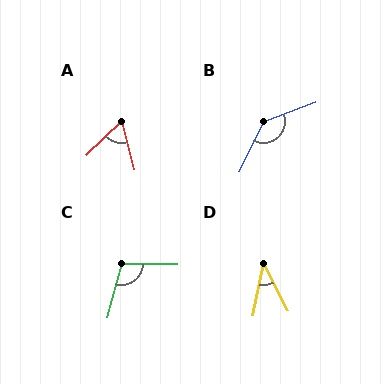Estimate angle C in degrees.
Approximately 104 degrees.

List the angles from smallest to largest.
D (38°), A (60°), C (104°), B (137°).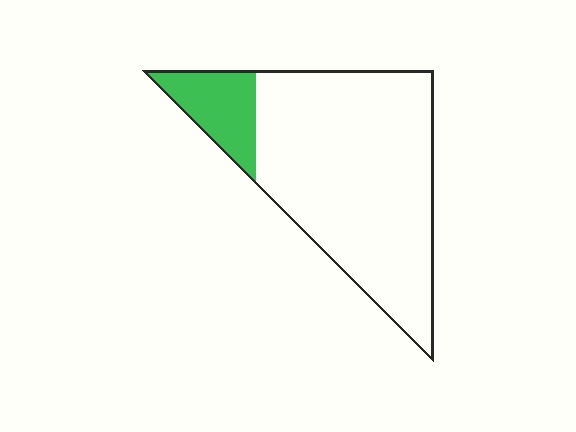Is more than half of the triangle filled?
No.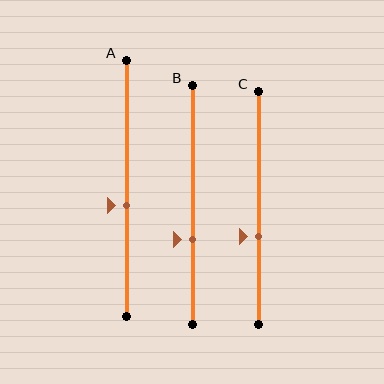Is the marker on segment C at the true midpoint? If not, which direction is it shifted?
No, the marker on segment C is shifted downward by about 12% of the segment length.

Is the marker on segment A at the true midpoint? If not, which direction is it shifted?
No, the marker on segment A is shifted downward by about 7% of the segment length.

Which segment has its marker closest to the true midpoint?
Segment A has its marker closest to the true midpoint.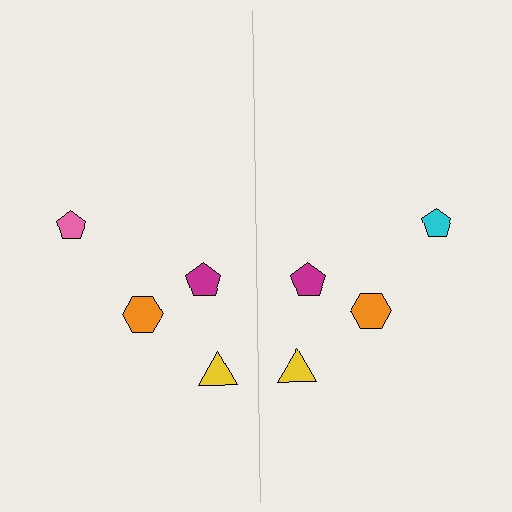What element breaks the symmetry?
The cyan pentagon on the right side breaks the symmetry — its mirror counterpart is pink.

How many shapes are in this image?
There are 8 shapes in this image.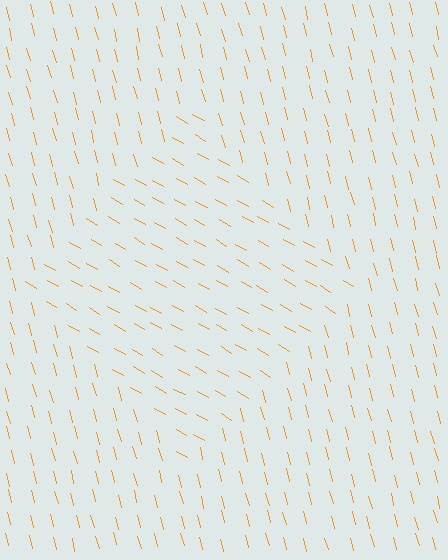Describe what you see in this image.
The image is filled with small orange line segments. A diamond region in the image has lines oriented differently from the surrounding lines, creating a visible texture boundary.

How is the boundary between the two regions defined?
The boundary is defined purely by a change in line orientation (approximately 45 degrees difference). All lines are the same color and thickness.